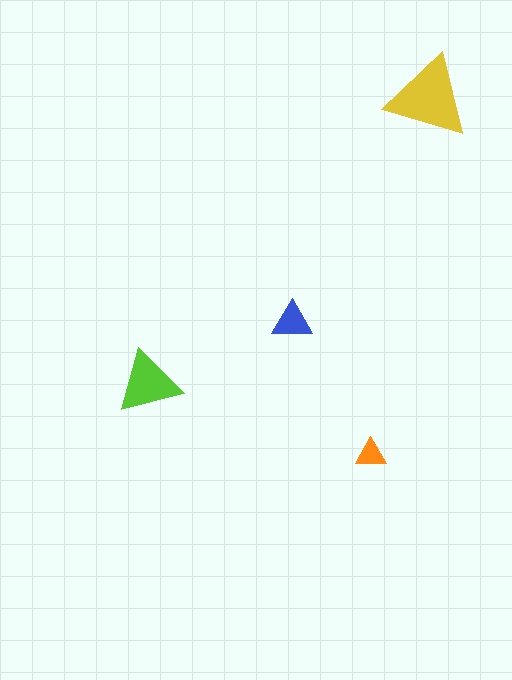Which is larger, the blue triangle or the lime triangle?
The lime one.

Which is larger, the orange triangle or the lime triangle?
The lime one.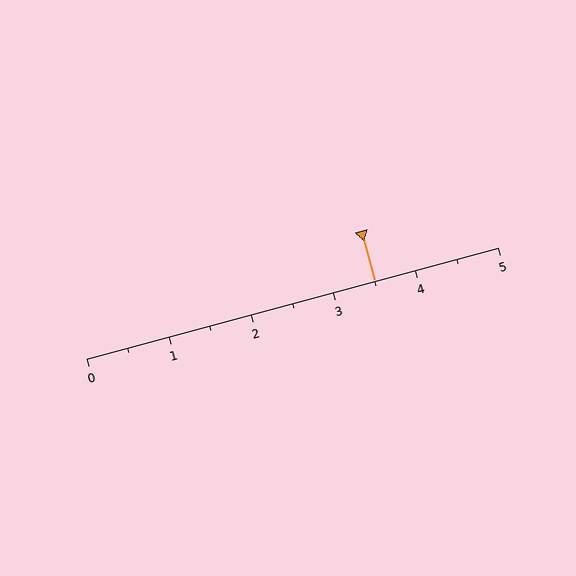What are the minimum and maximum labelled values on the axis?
The axis runs from 0 to 5.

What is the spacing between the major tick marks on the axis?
The major ticks are spaced 1 apart.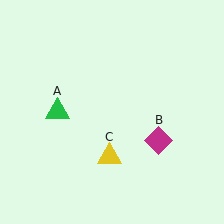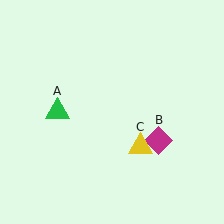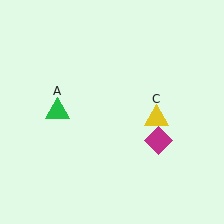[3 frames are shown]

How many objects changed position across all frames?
1 object changed position: yellow triangle (object C).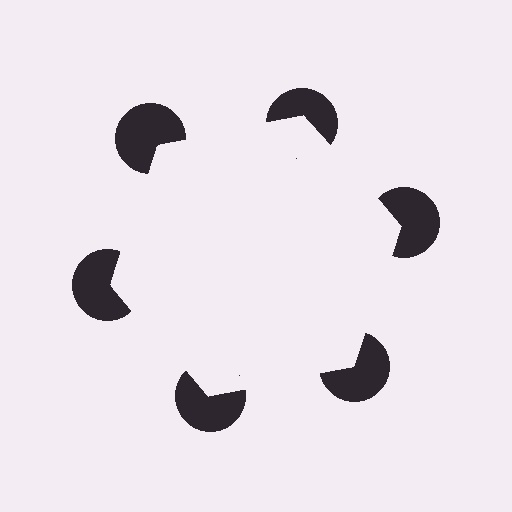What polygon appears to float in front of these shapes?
An illusory hexagon — its edges are inferred from the aligned wedge cuts in the pac-man discs, not physically drawn.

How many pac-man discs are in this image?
There are 6 — one at each vertex of the illusory hexagon.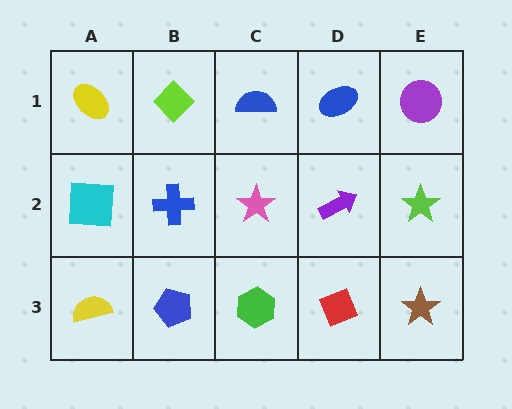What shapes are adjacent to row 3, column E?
A lime star (row 2, column E), a red diamond (row 3, column D).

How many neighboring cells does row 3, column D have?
3.